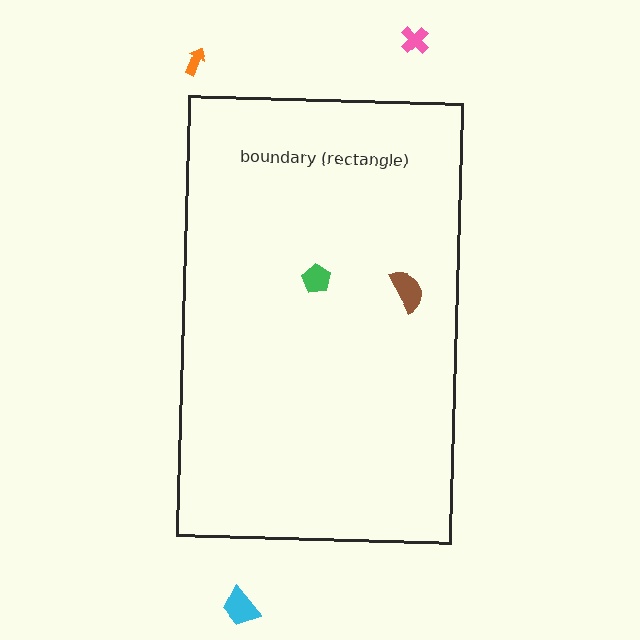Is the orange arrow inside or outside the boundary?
Outside.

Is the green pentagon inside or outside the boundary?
Inside.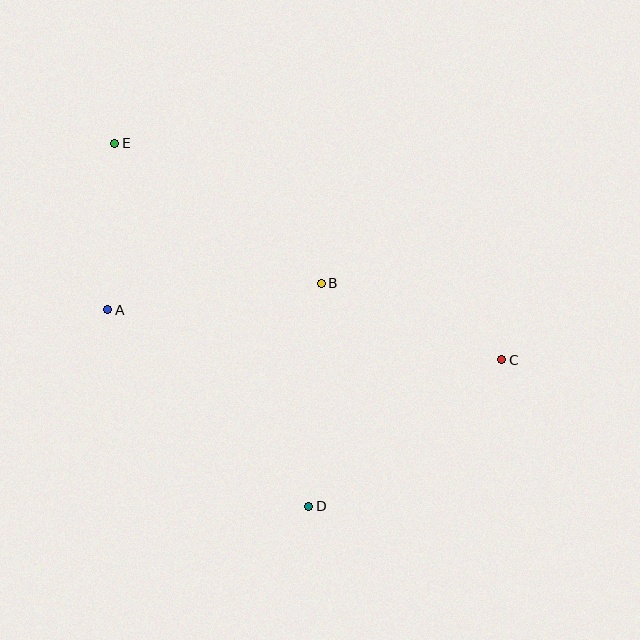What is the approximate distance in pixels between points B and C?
The distance between B and C is approximately 196 pixels.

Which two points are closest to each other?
Points A and E are closest to each other.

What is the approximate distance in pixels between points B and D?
The distance between B and D is approximately 223 pixels.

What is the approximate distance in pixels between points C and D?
The distance between C and D is approximately 242 pixels.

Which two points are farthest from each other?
Points C and E are farthest from each other.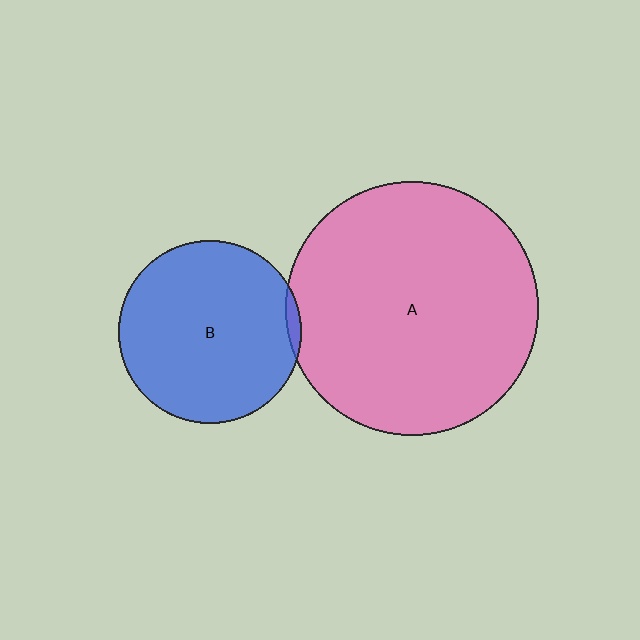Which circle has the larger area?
Circle A (pink).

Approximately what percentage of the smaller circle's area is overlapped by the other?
Approximately 5%.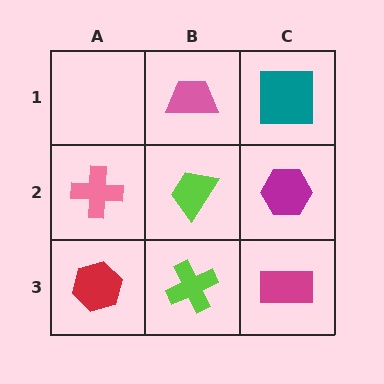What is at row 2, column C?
A magenta hexagon.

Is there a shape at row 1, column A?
No, that cell is empty.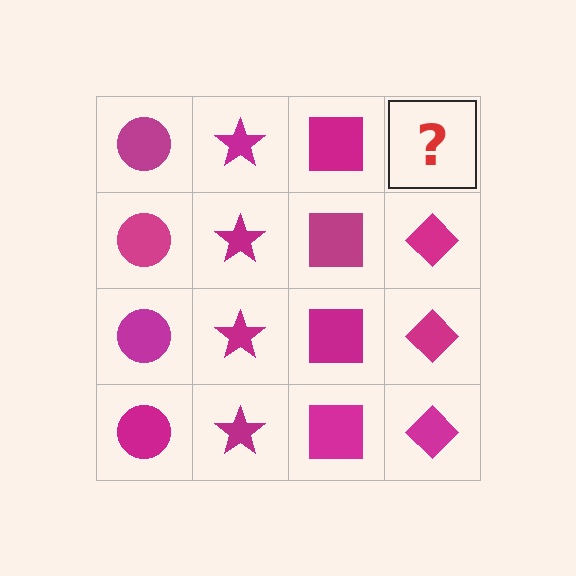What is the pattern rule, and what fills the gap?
The rule is that each column has a consistent shape. The gap should be filled with a magenta diamond.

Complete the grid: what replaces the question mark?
The question mark should be replaced with a magenta diamond.